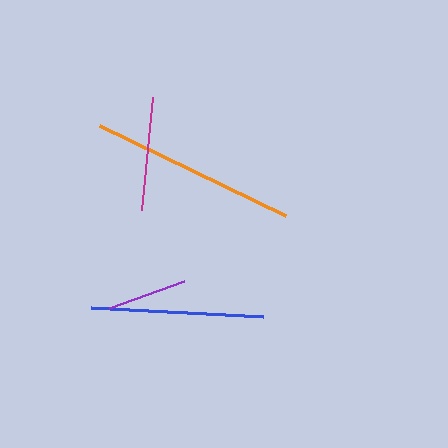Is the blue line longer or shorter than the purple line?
The blue line is longer than the purple line.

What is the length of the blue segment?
The blue segment is approximately 172 pixels long.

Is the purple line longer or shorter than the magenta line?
The magenta line is longer than the purple line.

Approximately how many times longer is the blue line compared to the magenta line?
The blue line is approximately 1.5 times the length of the magenta line.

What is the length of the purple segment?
The purple segment is approximately 80 pixels long.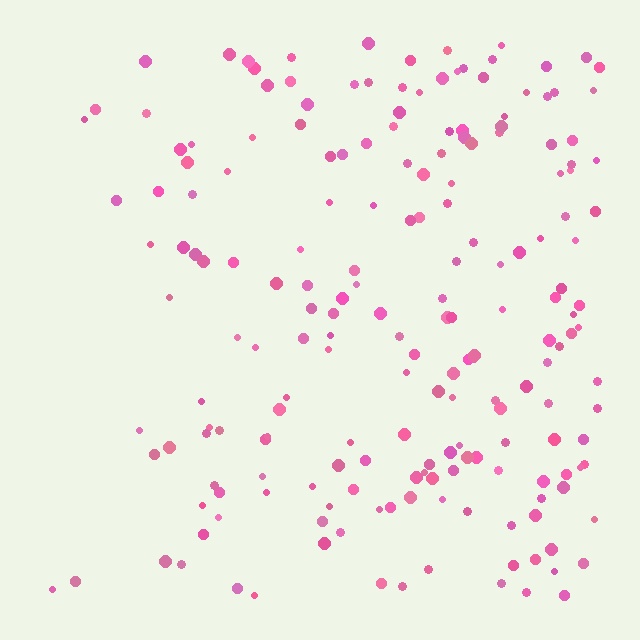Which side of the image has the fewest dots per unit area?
The left.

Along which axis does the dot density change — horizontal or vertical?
Horizontal.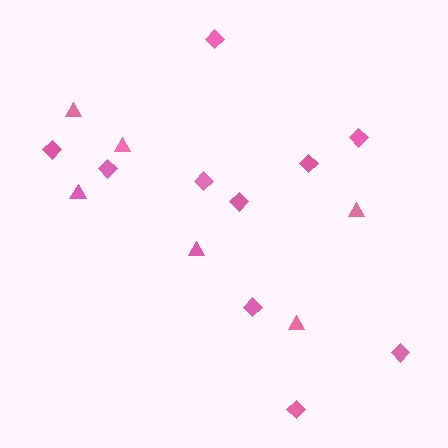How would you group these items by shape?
There are 2 groups: one group of diamonds (10) and one group of triangles (6).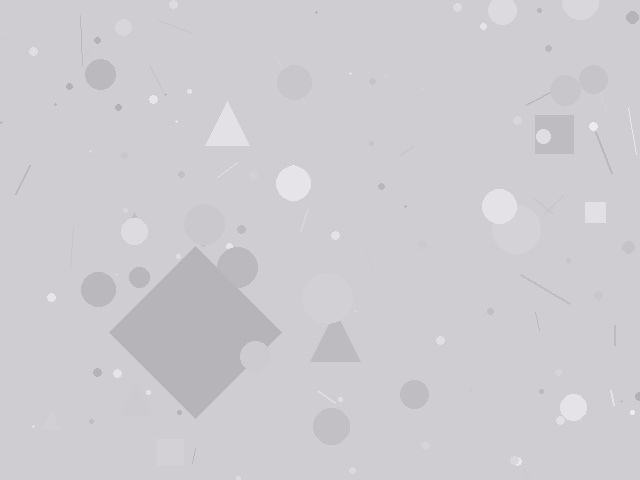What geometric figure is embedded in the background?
A diamond is embedded in the background.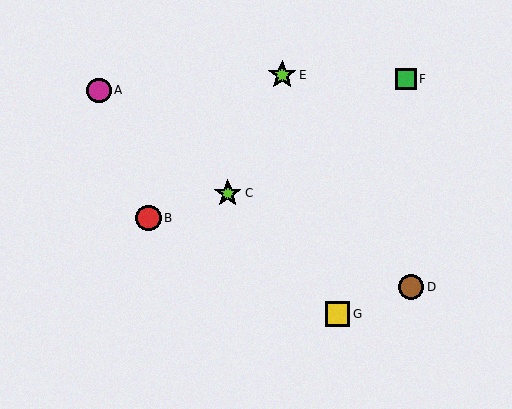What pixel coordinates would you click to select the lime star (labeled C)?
Click at (228, 193) to select the lime star C.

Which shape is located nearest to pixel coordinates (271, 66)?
The lime star (labeled E) at (282, 75) is nearest to that location.